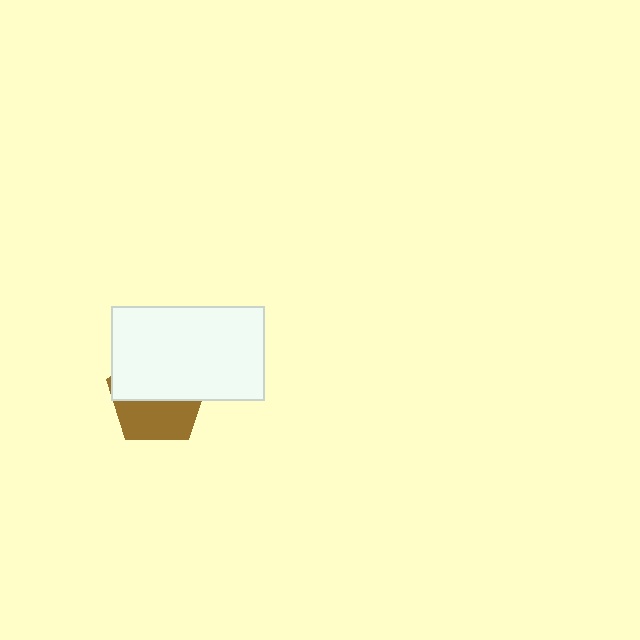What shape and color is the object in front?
The object in front is a white rectangle.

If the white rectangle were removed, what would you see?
You would see the complete brown pentagon.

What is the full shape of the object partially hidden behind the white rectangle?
The partially hidden object is a brown pentagon.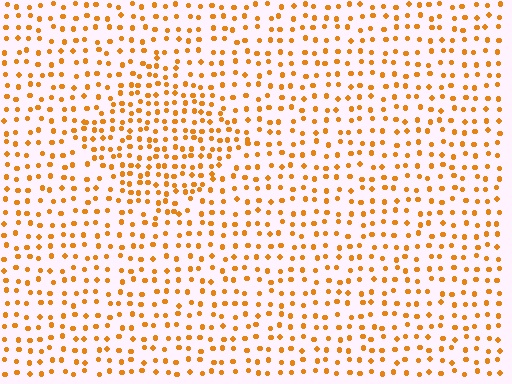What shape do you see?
I see a diamond.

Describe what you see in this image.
The image contains small orange elements arranged at two different densities. A diamond-shaped region is visible where the elements are more densely packed than the surrounding area.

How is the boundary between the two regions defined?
The boundary is defined by a change in element density (approximately 1.6x ratio). All elements are the same color, size, and shape.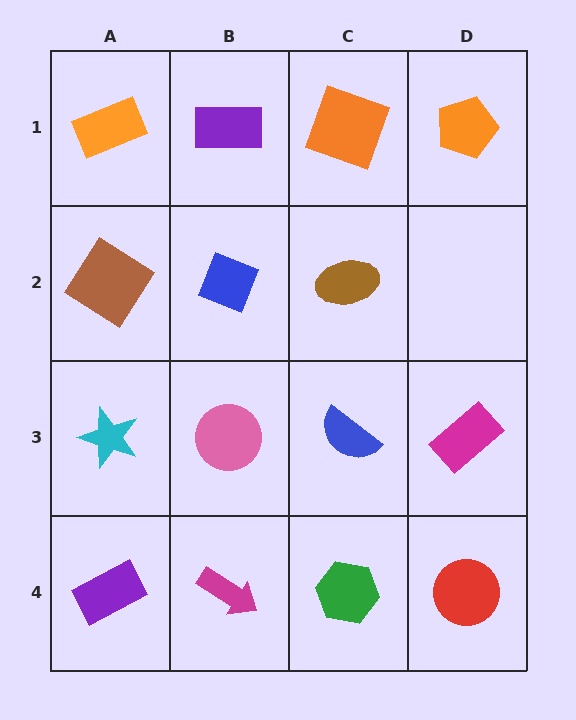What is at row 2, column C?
A brown ellipse.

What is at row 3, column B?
A pink circle.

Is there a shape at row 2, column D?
No, that cell is empty.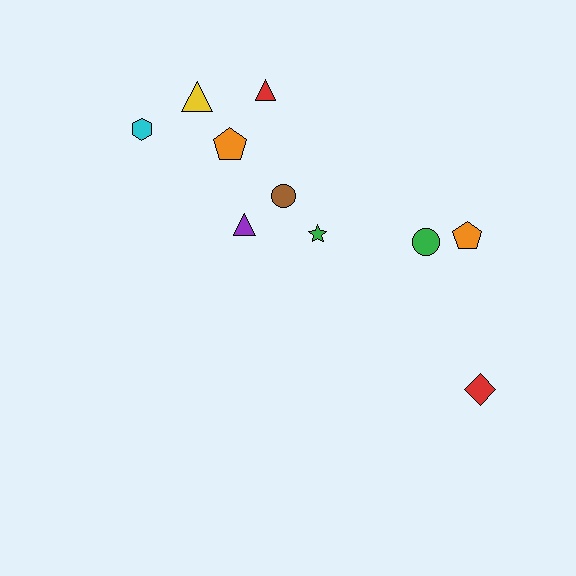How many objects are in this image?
There are 10 objects.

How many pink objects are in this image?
There are no pink objects.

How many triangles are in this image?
There are 3 triangles.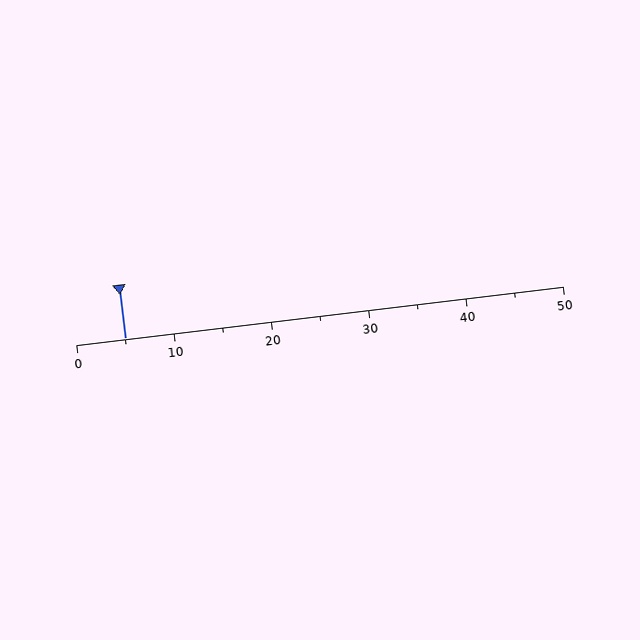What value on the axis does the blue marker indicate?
The marker indicates approximately 5.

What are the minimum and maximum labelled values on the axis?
The axis runs from 0 to 50.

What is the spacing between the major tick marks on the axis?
The major ticks are spaced 10 apart.